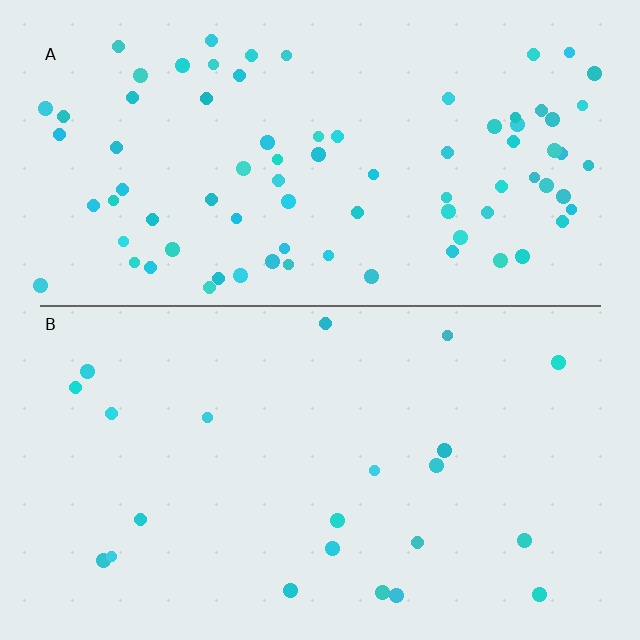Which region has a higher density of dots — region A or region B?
A (the top).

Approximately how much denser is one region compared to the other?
Approximately 3.8× — region A over region B.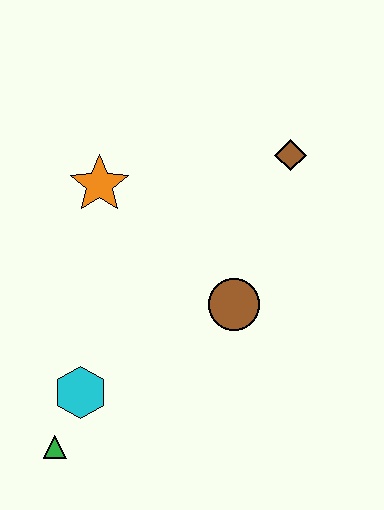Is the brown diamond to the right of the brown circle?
Yes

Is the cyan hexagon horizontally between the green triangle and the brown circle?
Yes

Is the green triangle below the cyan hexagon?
Yes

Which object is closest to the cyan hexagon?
The green triangle is closest to the cyan hexagon.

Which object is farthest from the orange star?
The green triangle is farthest from the orange star.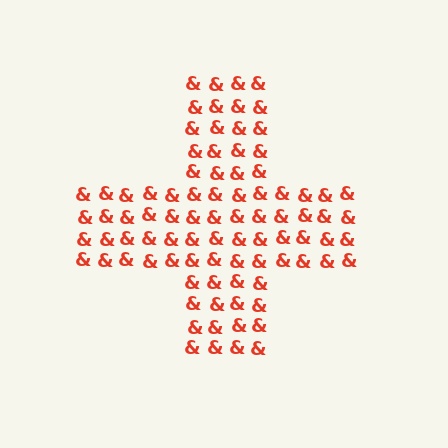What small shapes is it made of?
It is made of small ampersands.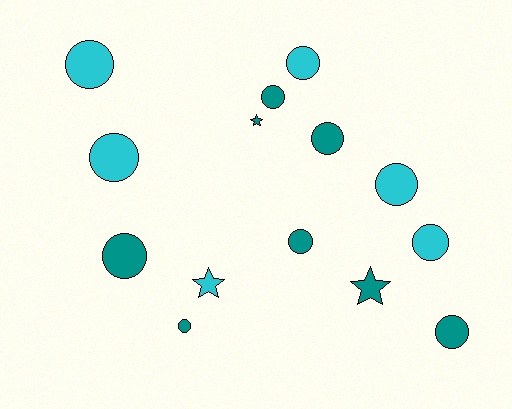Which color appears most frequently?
Teal, with 8 objects.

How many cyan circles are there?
There are 5 cyan circles.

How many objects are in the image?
There are 14 objects.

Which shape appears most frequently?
Circle, with 11 objects.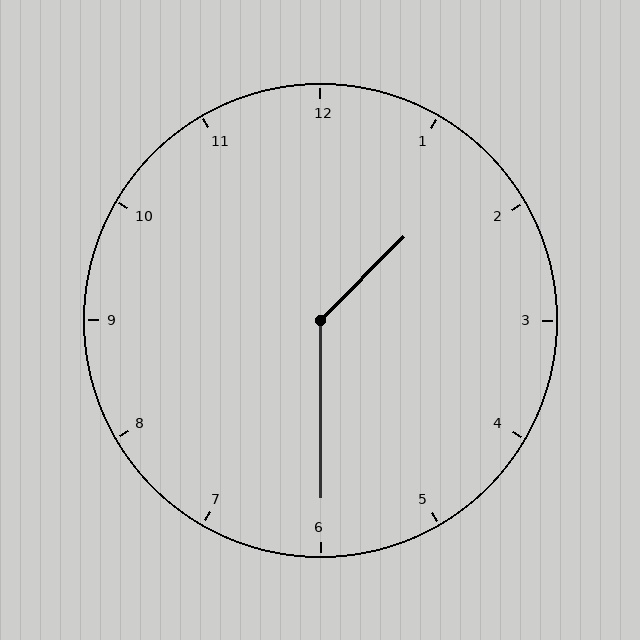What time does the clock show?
1:30.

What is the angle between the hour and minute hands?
Approximately 135 degrees.